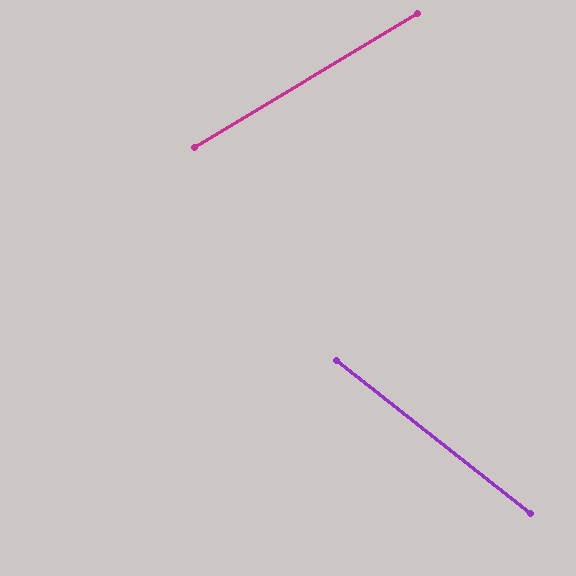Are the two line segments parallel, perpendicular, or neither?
Neither parallel nor perpendicular — they differ by about 69°.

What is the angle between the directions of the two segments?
Approximately 69 degrees.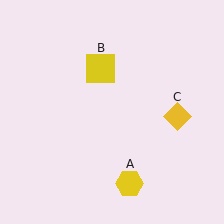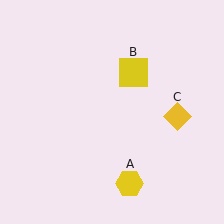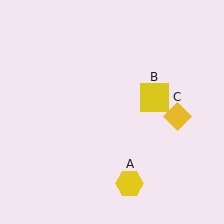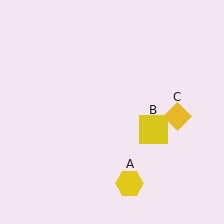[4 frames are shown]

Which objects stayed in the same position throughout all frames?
Yellow hexagon (object A) and yellow diamond (object C) remained stationary.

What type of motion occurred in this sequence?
The yellow square (object B) rotated clockwise around the center of the scene.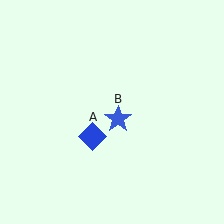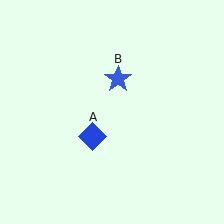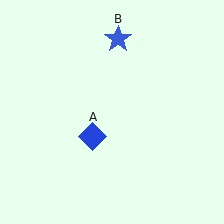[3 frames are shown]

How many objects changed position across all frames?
1 object changed position: blue star (object B).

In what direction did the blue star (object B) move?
The blue star (object B) moved up.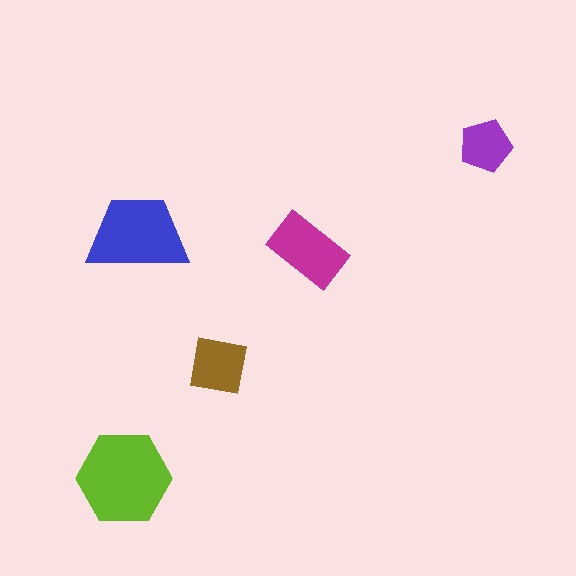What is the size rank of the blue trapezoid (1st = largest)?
2nd.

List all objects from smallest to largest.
The purple pentagon, the brown square, the magenta rectangle, the blue trapezoid, the lime hexagon.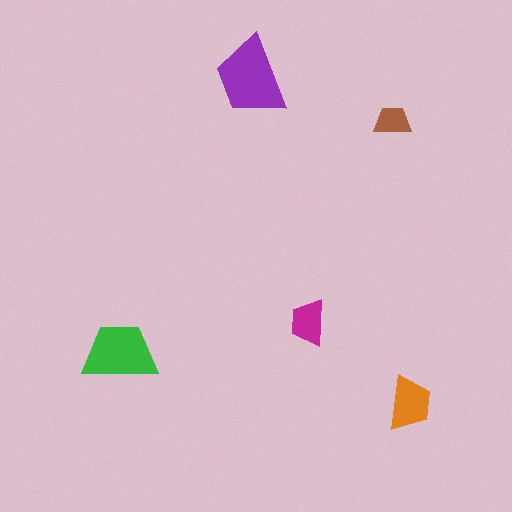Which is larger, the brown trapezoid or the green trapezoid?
The green one.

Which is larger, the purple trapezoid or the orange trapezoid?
The purple one.